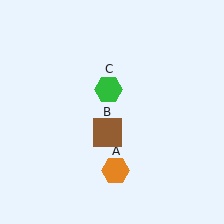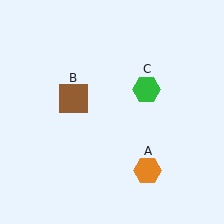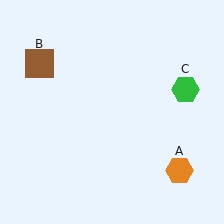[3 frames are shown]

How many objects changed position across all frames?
3 objects changed position: orange hexagon (object A), brown square (object B), green hexagon (object C).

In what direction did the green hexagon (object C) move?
The green hexagon (object C) moved right.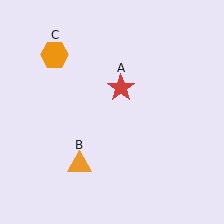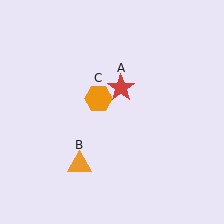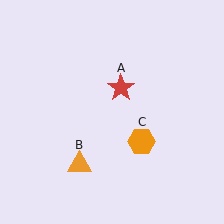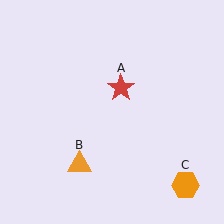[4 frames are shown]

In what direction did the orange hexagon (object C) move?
The orange hexagon (object C) moved down and to the right.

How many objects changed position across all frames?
1 object changed position: orange hexagon (object C).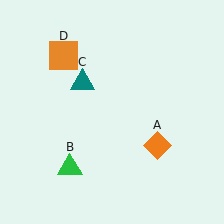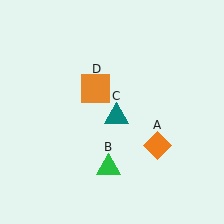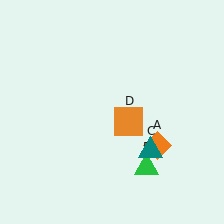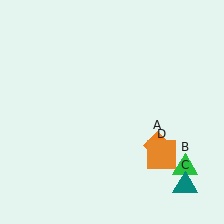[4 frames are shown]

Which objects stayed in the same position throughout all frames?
Orange diamond (object A) remained stationary.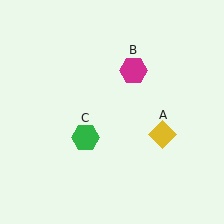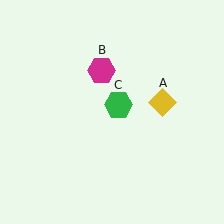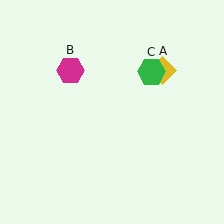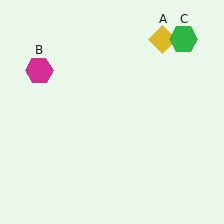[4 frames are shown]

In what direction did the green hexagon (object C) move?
The green hexagon (object C) moved up and to the right.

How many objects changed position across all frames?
3 objects changed position: yellow diamond (object A), magenta hexagon (object B), green hexagon (object C).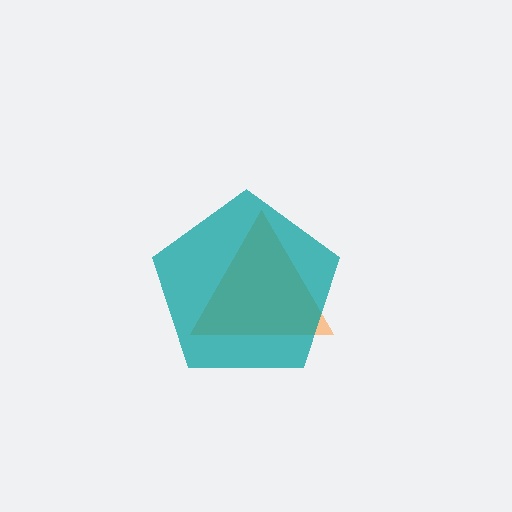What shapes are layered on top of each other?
The layered shapes are: an orange triangle, a teal pentagon.